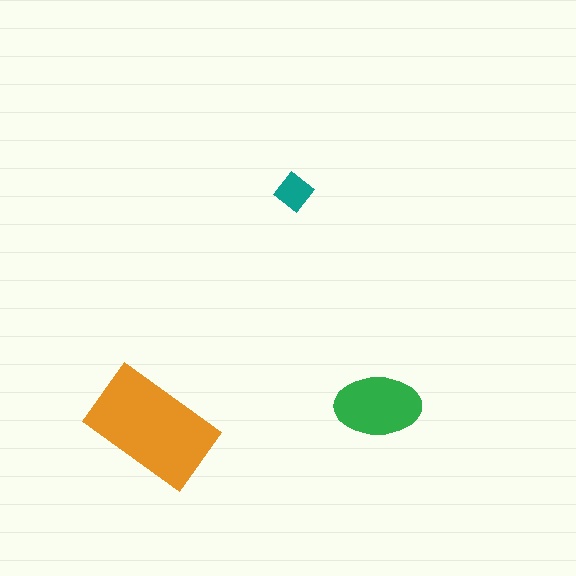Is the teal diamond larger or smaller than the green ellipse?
Smaller.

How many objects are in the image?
There are 3 objects in the image.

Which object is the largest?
The orange rectangle.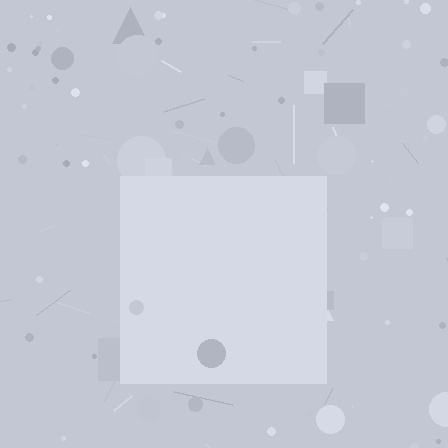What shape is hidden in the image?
A square is hidden in the image.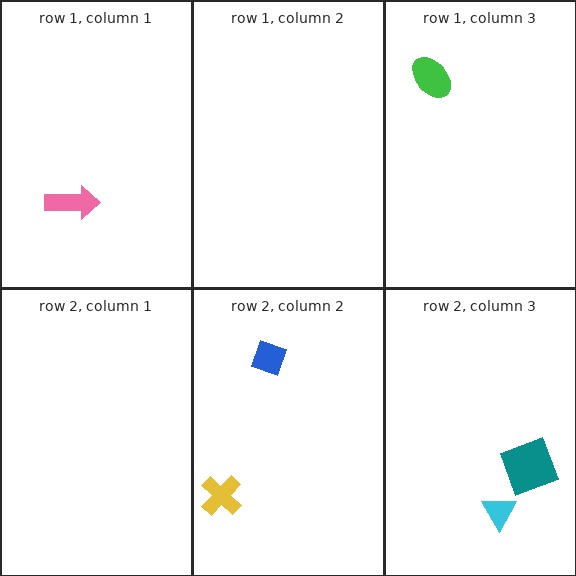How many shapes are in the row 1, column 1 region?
1.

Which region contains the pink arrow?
The row 1, column 1 region.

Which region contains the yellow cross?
The row 2, column 2 region.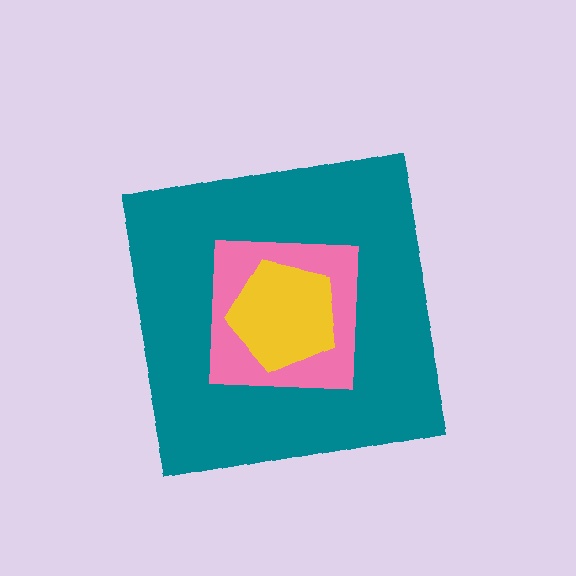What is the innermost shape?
The yellow pentagon.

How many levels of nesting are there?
3.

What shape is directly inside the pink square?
The yellow pentagon.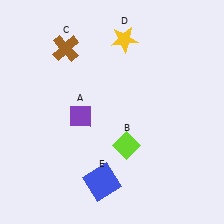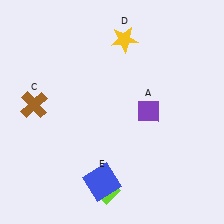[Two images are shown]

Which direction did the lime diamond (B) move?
The lime diamond (B) moved down.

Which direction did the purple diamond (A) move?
The purple diamond (A) moved right.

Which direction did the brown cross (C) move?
The brown cross (C) moved down.